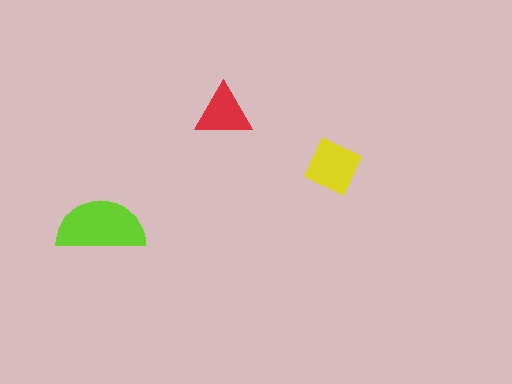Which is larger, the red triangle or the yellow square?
The yellow square.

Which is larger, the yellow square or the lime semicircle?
The lime semicircle.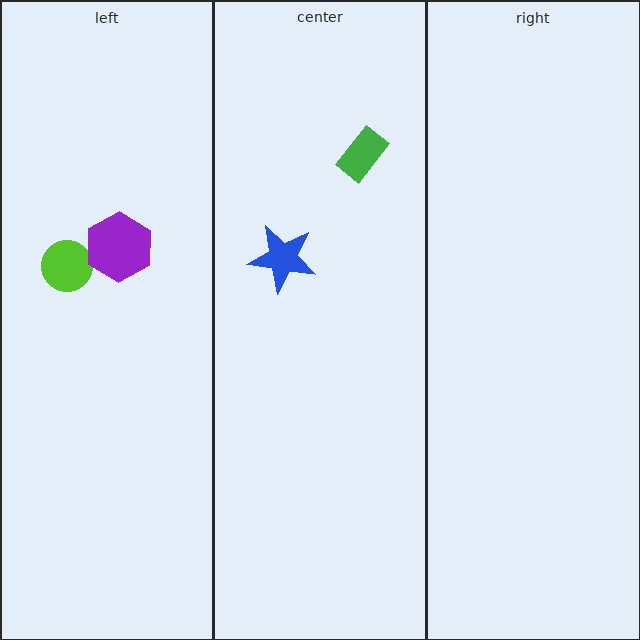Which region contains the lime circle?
The left region.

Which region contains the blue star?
The center region.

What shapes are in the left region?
The lime circle, the purple hexagon.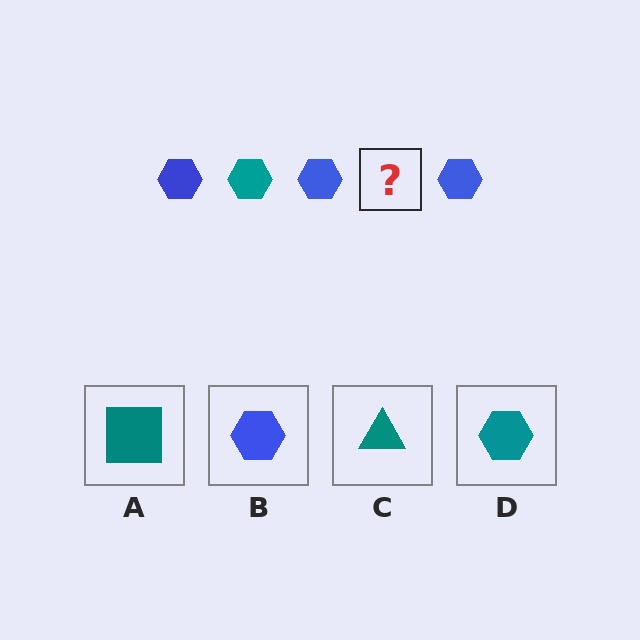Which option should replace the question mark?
Option D.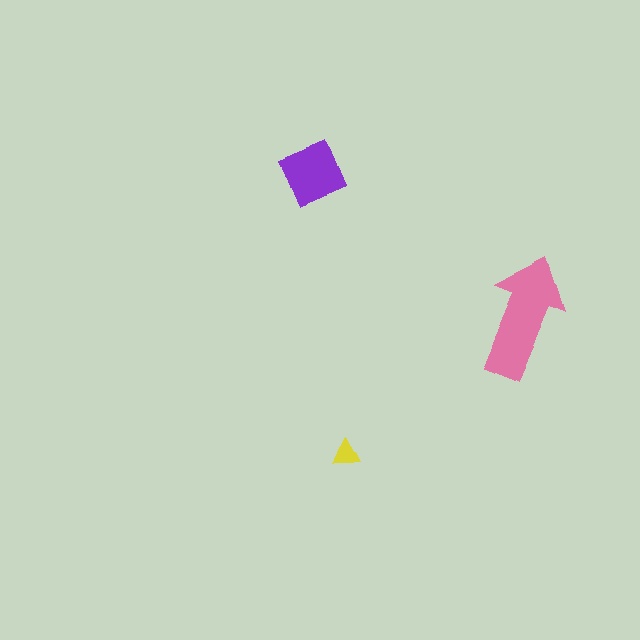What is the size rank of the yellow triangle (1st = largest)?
3rd.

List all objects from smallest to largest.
The yellow triangle, the purple diamond, the pink arrow.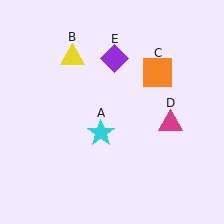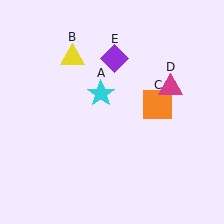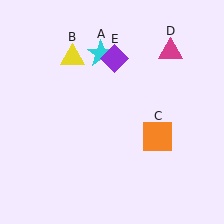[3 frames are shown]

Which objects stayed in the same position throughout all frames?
Yellow triangle (object B) and purple diamond (object E) remained stationary.